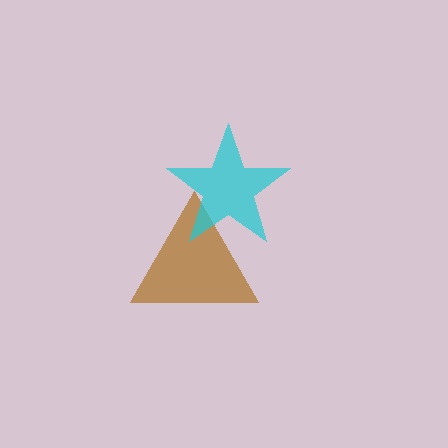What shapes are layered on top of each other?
The layered shapes are: a brown triangle, a cyan star.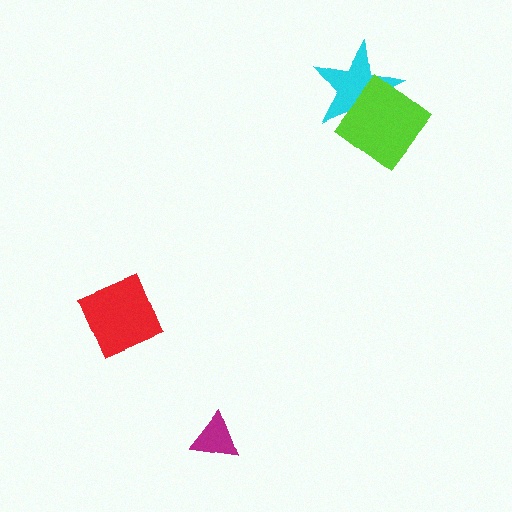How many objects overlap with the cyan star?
1 object overlaps with the cyan star.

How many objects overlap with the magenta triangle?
0 objects overlap with the magenta triangle.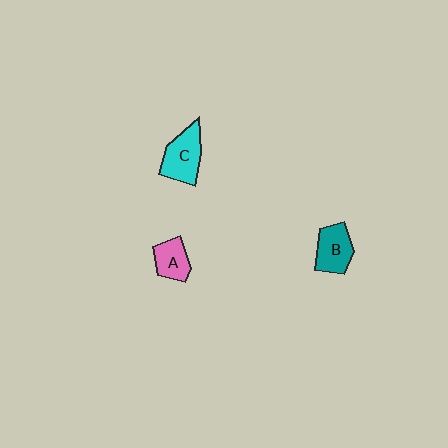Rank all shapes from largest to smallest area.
From largest to smallest: C (cyan), B (teal), A (pink).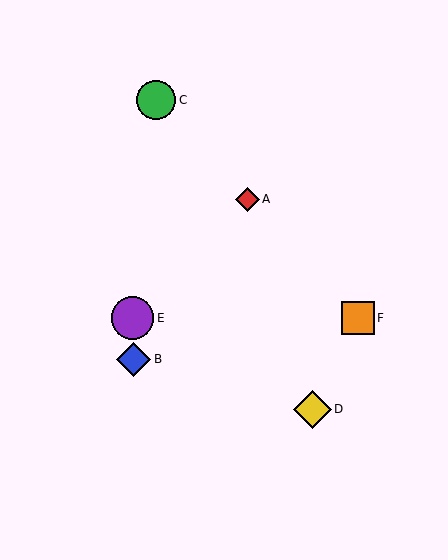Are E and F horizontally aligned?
Yes, both are at y≈318.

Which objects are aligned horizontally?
Objects E, F are aligned horizontally.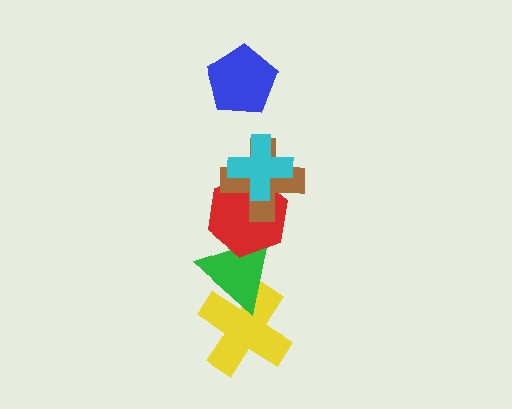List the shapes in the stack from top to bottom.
From top to bottom: the blue pentagon, the cyan cross, the brown cross, the red hexagon, the green triangle, the yellow cross.